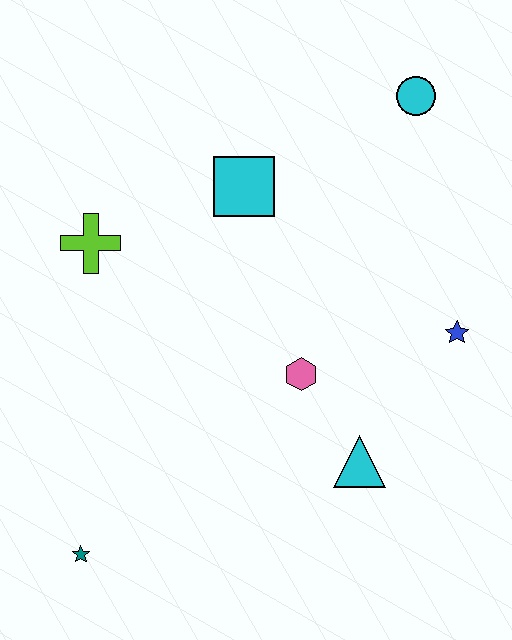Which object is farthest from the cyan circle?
The teal star is farthest from the cyan circle.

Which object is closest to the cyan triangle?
The pink hexagon is closest to the cyan triangle.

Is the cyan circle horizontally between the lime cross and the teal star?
No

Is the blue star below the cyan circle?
Yes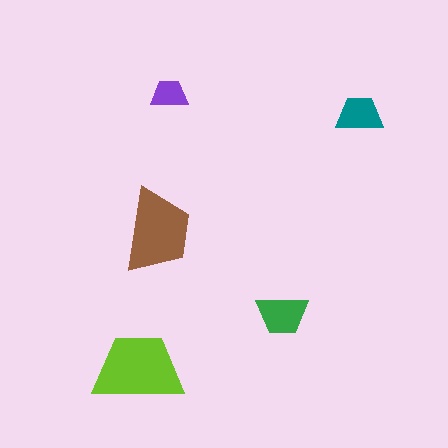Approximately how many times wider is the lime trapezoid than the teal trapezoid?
About 2 times wider.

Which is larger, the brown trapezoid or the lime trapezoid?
The lime one.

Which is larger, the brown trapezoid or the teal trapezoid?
The brown one.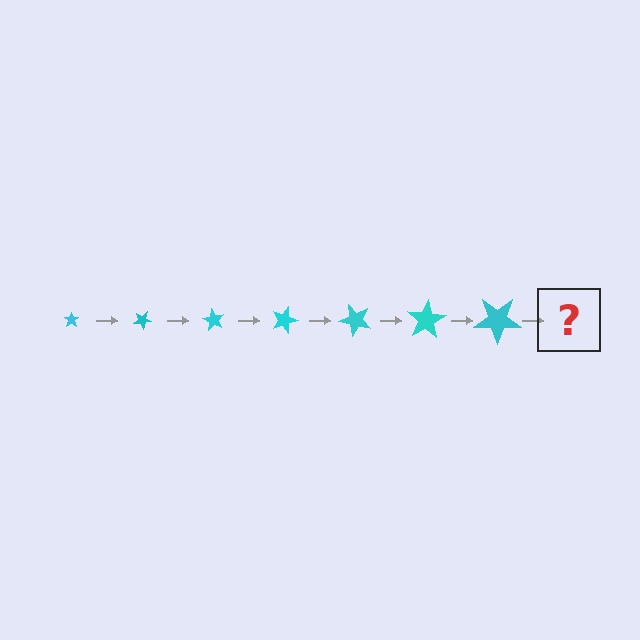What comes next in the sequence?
The next element should be a star, larger than the previous one and rotated 210 degrees from the start.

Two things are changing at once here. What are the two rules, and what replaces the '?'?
The two rules are that the star grows larger each step and it rotates 30 degrees each step. The '?' should be a star, larger than the previous one and rotated 210 degrees from the start.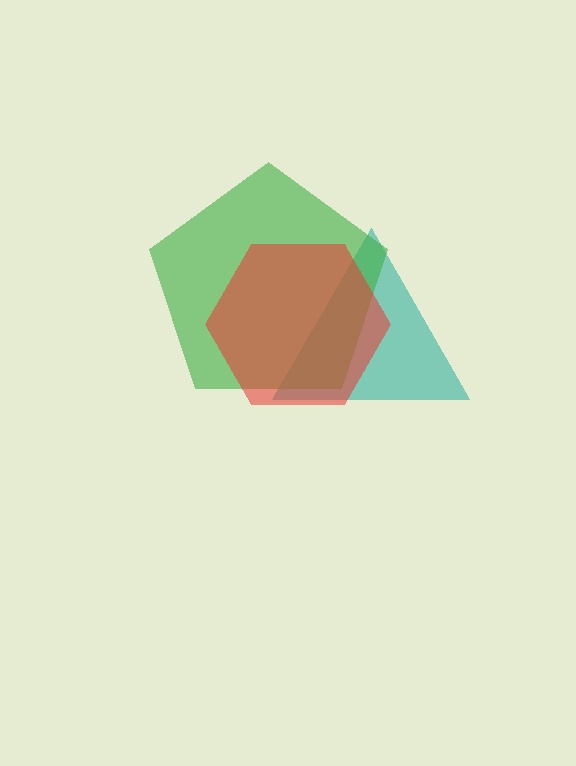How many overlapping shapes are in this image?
There are 3 overlapping shapes in the image.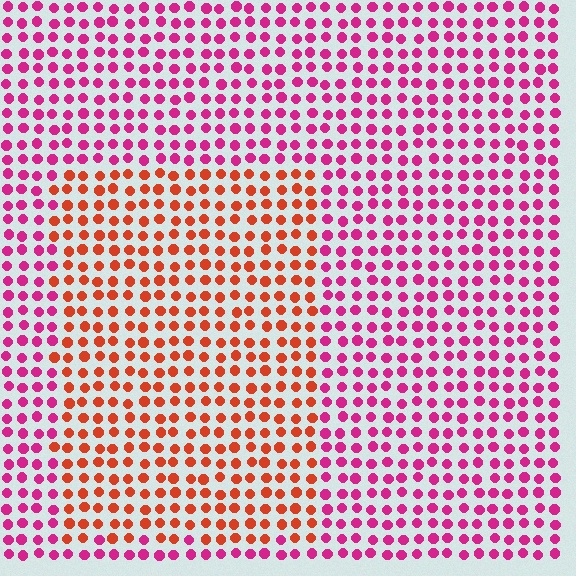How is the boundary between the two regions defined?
The boundary is defined purely by a slight shift in hue (about 45 degrees). Spacing, size, and orientation are identical on both sides.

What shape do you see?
I see a rectangle.